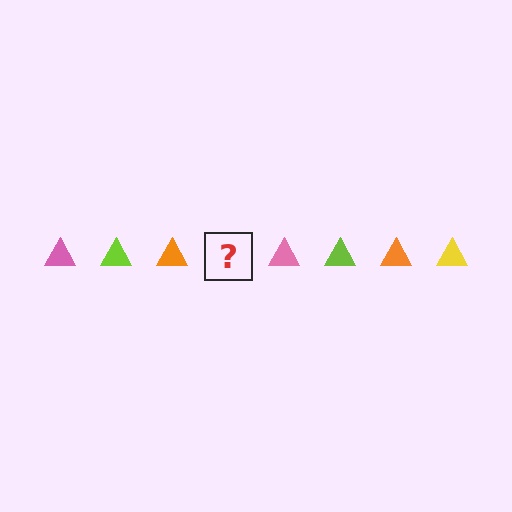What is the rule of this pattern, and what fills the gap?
The rule is that the pattern cycles through pink, lime, orange, yellow triangles. The gap should be filled with a yellow triangle.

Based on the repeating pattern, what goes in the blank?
The blank should be a yellow triangle.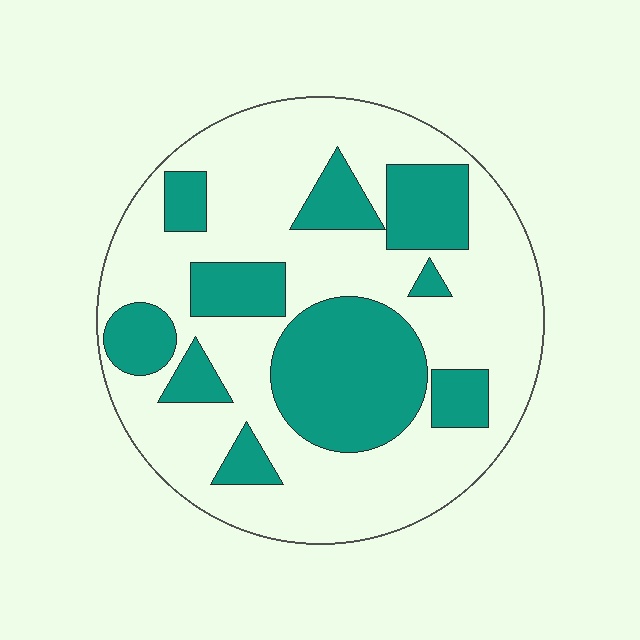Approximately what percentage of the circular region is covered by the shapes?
Approximately 35%.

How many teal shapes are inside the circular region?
10.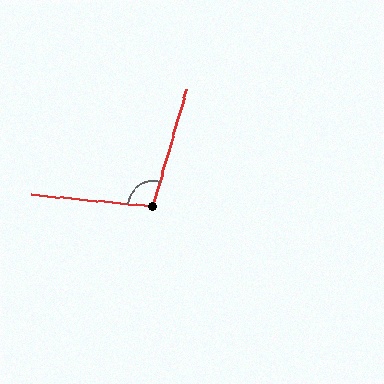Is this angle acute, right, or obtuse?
It is obtuse.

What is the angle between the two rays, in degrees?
Approximately 101 degrees.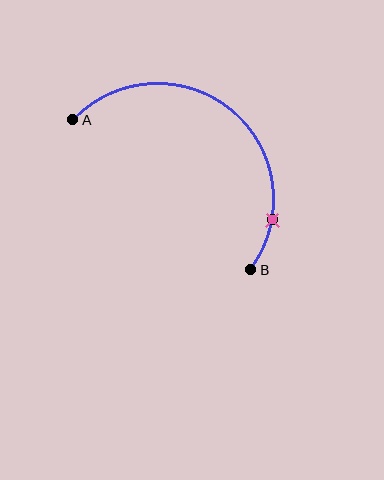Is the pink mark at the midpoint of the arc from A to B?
No. The pink mark lies on the arc but is closer to endpoint B. The arc midpoint would be at the point on the curve equidistant along the arc from both A and B.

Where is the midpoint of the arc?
The arc midpoint is the point on the curve farthest from the straight line joining A and B. It sits above and to the right of that line.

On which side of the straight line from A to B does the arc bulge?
The arc bulges above and to the right of the straight line connecting A and B.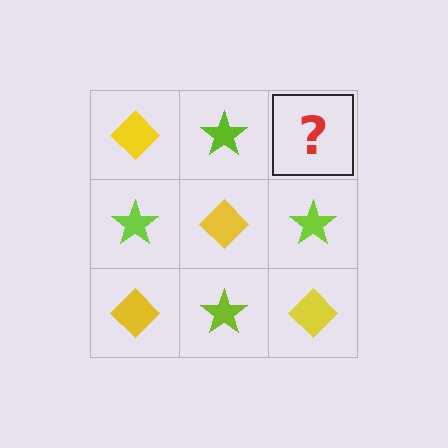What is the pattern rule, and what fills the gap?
The rule is that it alternates yellow diamond and lime star in a checkerboard pattern. The gap should be filled with a yellow diamond.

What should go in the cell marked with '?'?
The missing cell should contain a yellow diamond.